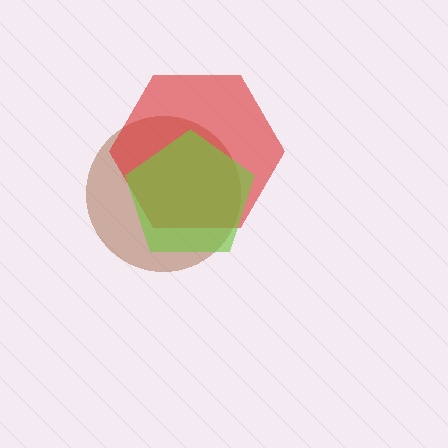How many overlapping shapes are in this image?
There are 3 overlapping shapes in the image.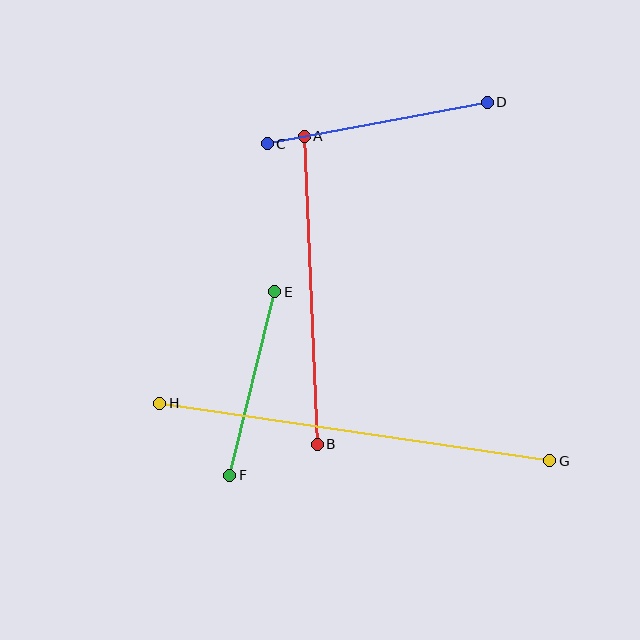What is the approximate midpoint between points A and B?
The midpoint is at approximately (311, 290) pixels.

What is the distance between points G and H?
The distance is approximately 395 pixels.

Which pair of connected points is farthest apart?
Points G and H are farthest apart.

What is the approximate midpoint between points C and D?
The midpoint is at approximately (377, 123) pixels.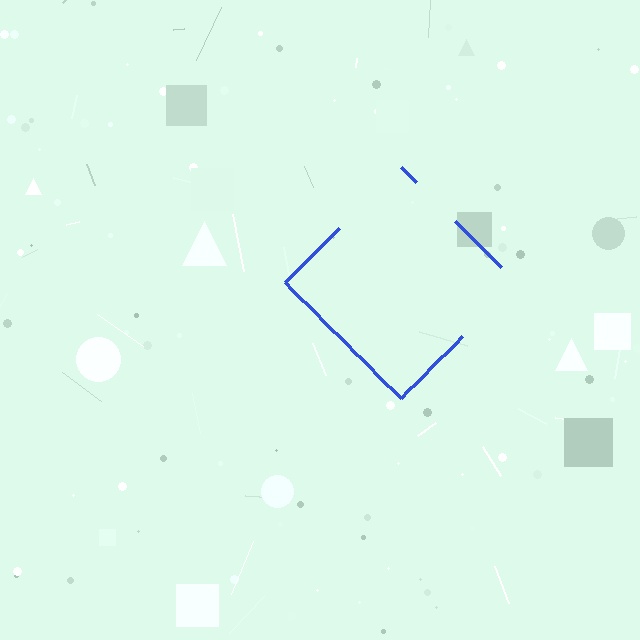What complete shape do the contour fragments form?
The contour fragments form a diamond.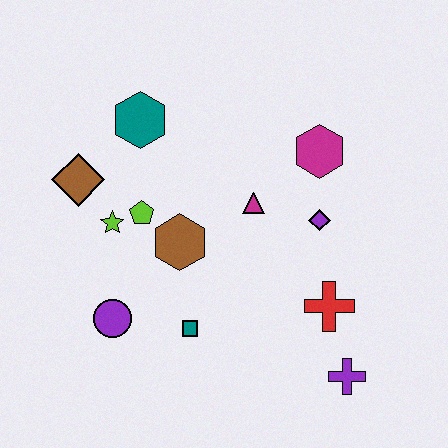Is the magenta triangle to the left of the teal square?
No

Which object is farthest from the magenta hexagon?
The purple circle is farthest from the magenta hexagon.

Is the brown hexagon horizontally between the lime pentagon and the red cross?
Yes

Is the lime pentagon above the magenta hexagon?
No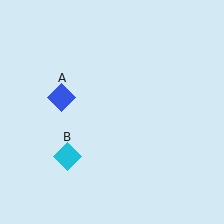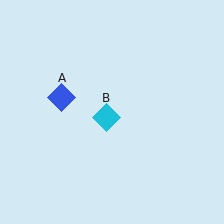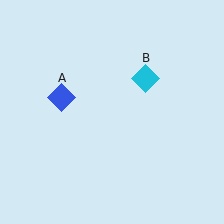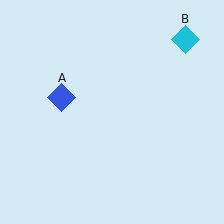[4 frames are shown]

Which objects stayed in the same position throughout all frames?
Blue diamond (object A) remained stationary.